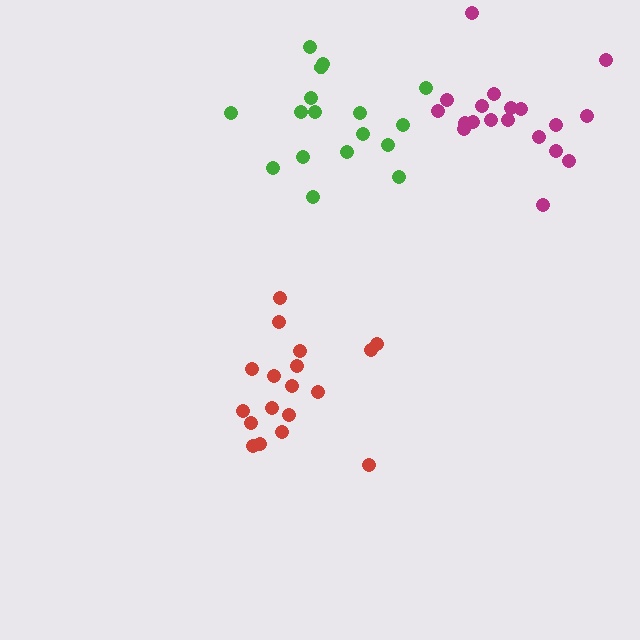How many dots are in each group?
Group 1: 17 dots, Group 2: 18 dots, Group 3: 19 dots (54 total).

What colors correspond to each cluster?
The clusters are colored: green, red, magenta.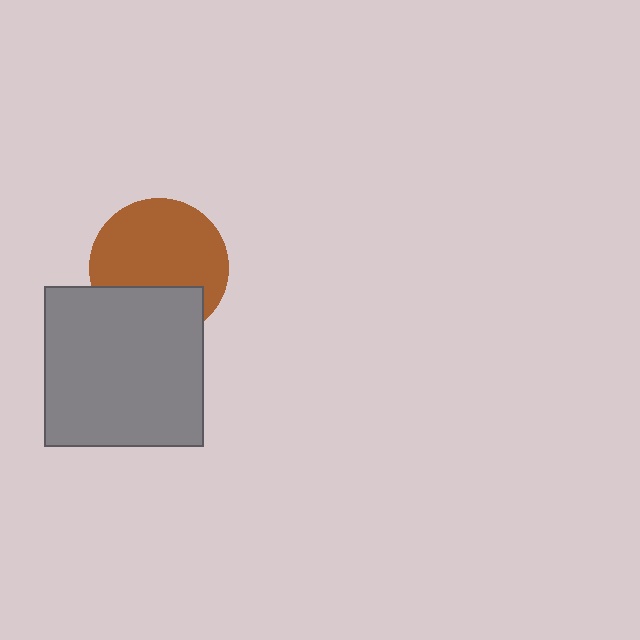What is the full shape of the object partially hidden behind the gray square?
The partially hidden object is a brown circle.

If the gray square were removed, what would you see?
You would see the complete brown circle.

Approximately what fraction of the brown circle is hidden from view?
Roughly 31% of the brown circle is hidden behind the gray square.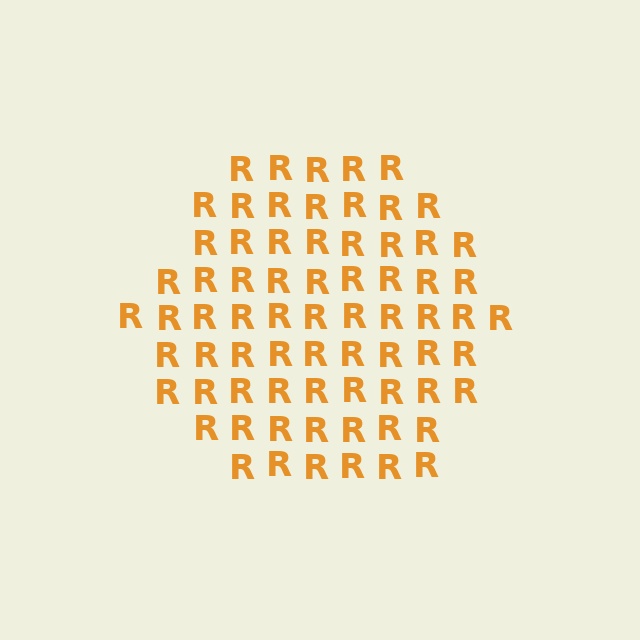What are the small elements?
The small elements are letter R's.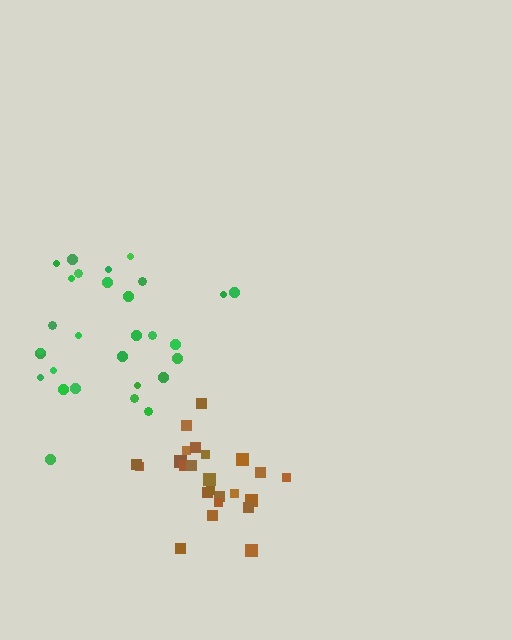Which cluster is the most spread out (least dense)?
Green.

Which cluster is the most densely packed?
Brown.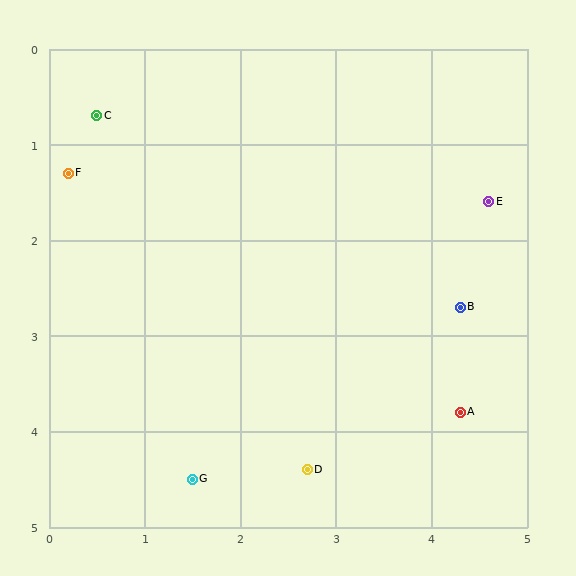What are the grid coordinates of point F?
Point F is at approximately (0.2, 1.3).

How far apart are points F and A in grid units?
Points F and A are about 4.8 grid units apart.